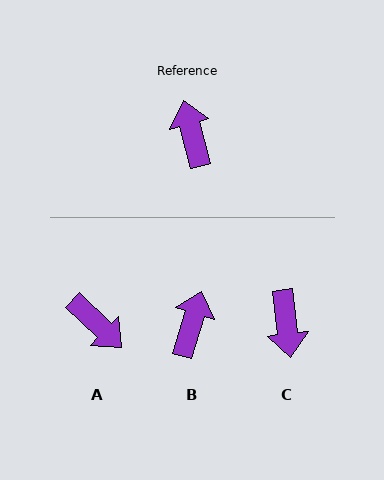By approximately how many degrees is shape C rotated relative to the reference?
Approximately 172 degrees counter-clockwise.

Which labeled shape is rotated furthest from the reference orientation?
C, about 172 degrees away.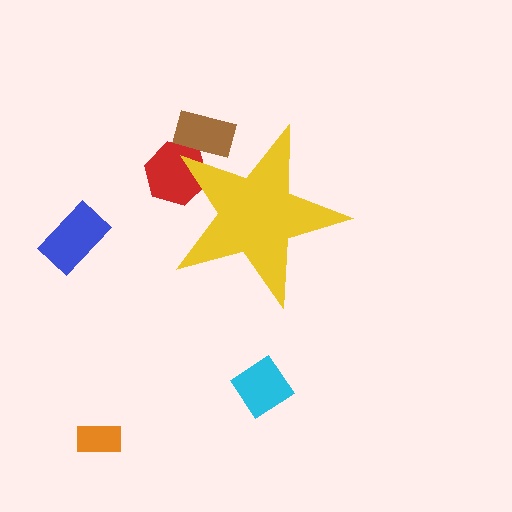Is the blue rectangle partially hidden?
No, the blue rectangle is fully visible.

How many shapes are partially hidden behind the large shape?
2 shapes are partially hidden.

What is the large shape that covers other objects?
A yellow star.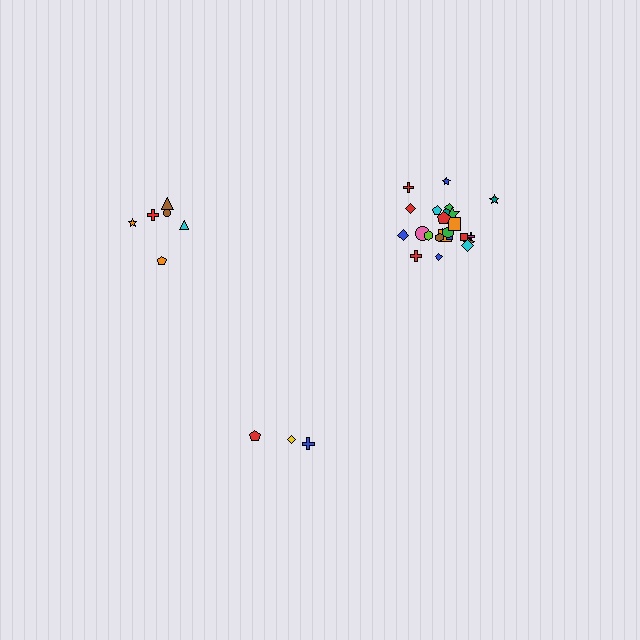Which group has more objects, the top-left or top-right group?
The top-right group.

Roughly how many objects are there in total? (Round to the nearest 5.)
Roughly 35 objects in total.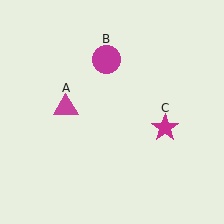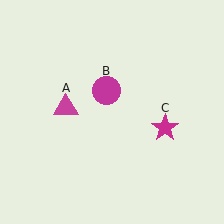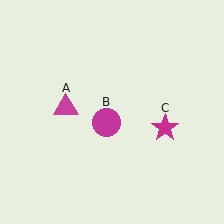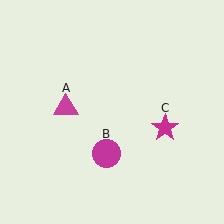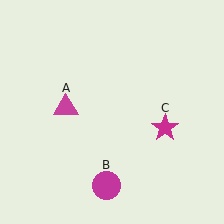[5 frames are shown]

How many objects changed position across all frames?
1 object changed position: magenta circle (object B).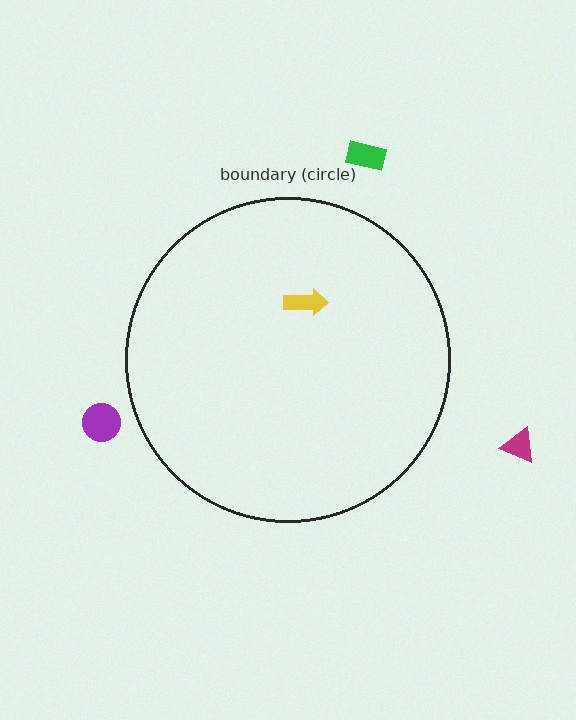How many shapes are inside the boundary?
1 inside, 3 outside.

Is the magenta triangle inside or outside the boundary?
Outside.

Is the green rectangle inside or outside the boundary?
Outside.